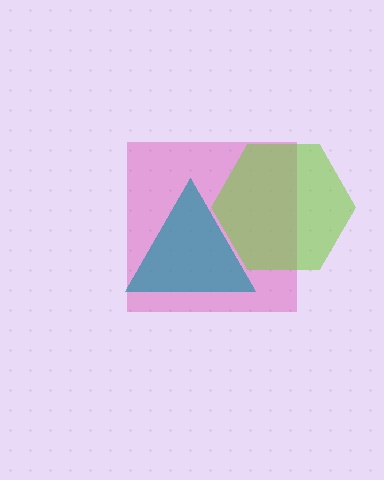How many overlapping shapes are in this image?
There are 3 overlapping shapes in the image.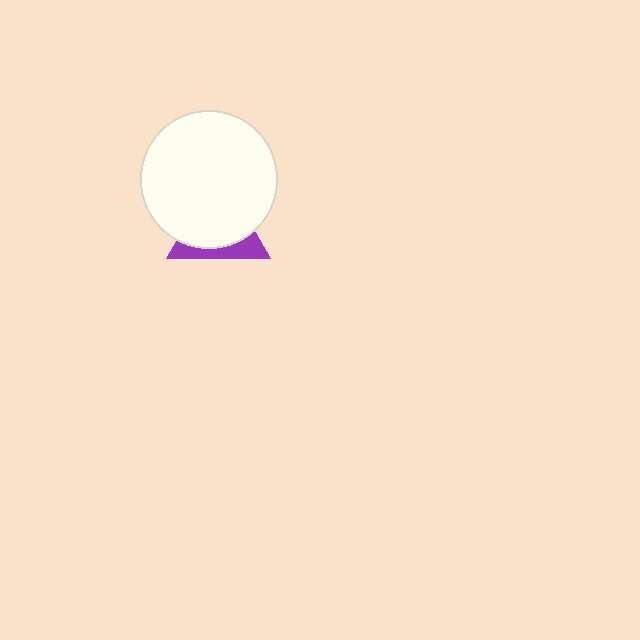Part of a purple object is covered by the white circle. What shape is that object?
It is a triangle.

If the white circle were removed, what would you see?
You would see the complete purple triangle.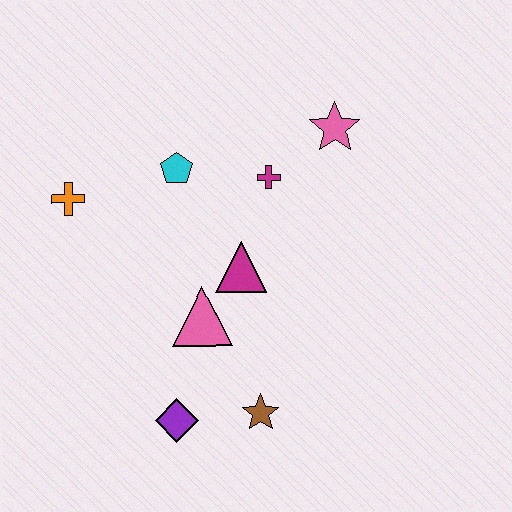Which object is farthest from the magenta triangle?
The orange cross is farthest from the magenta triangle.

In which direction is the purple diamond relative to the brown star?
The purple diamond is to the left of the brown star.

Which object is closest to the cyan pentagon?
The magenta cross is closest to the cyan pentagon.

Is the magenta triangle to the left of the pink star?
Yes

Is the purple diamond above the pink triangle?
No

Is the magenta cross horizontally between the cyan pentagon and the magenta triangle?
No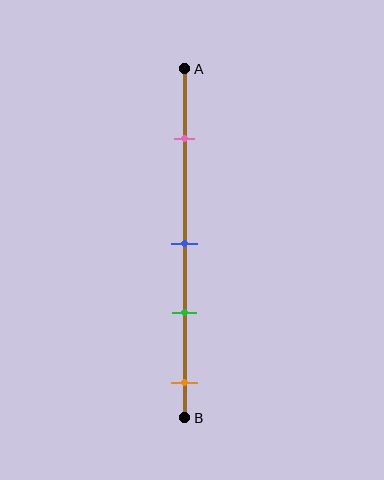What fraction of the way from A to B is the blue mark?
The blue mark is approximately 50% (0.5) of the way from A to B.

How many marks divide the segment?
There are 4 marks dividing the segment.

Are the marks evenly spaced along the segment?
No, the marks are not evenly spaced.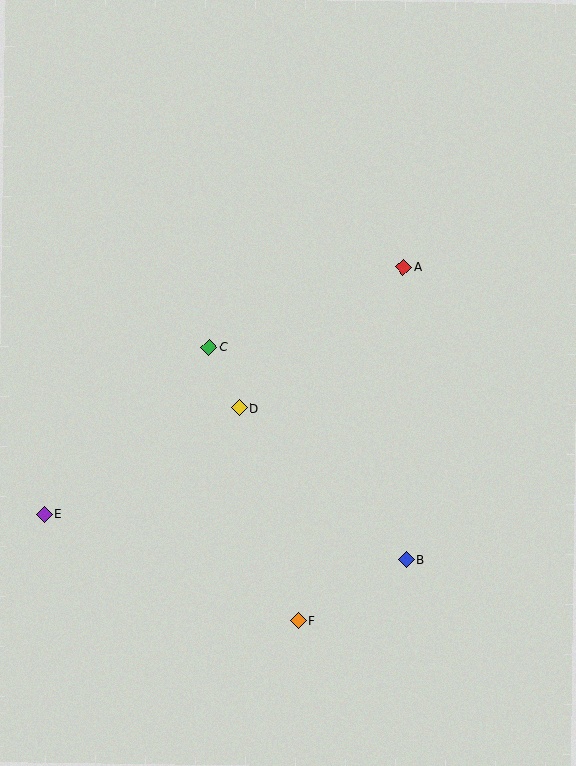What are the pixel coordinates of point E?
Point E is at (45, 514).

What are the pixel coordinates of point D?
Point D is at (239, 408).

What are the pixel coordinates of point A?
Point A is at (403, 267).